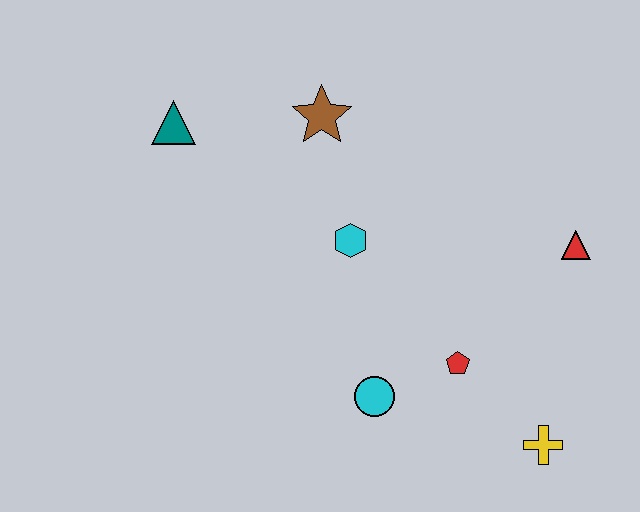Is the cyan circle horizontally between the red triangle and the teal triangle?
Yes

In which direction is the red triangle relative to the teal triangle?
The red triangle is to the right of the teal triangle.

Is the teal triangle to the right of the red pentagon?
No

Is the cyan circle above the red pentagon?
No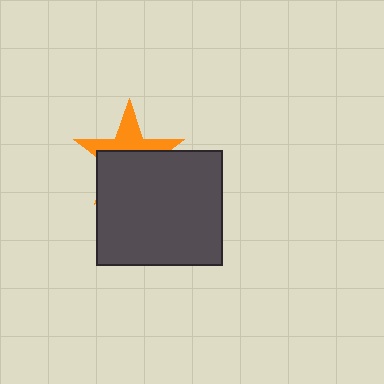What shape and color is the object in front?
The object in front is a dark gray rectangle.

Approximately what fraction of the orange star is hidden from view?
Roughly 60% of the orange star is hidden behind the dark gray rectangle.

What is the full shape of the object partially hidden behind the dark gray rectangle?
The partially hidden object is an orange star.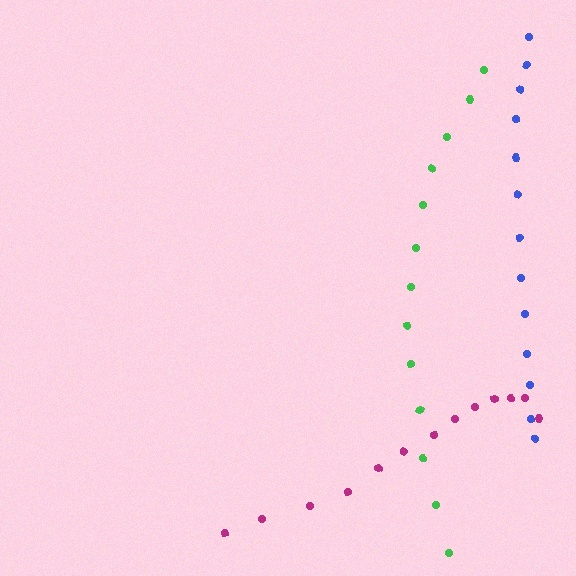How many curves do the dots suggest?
There are 3 distinct paths.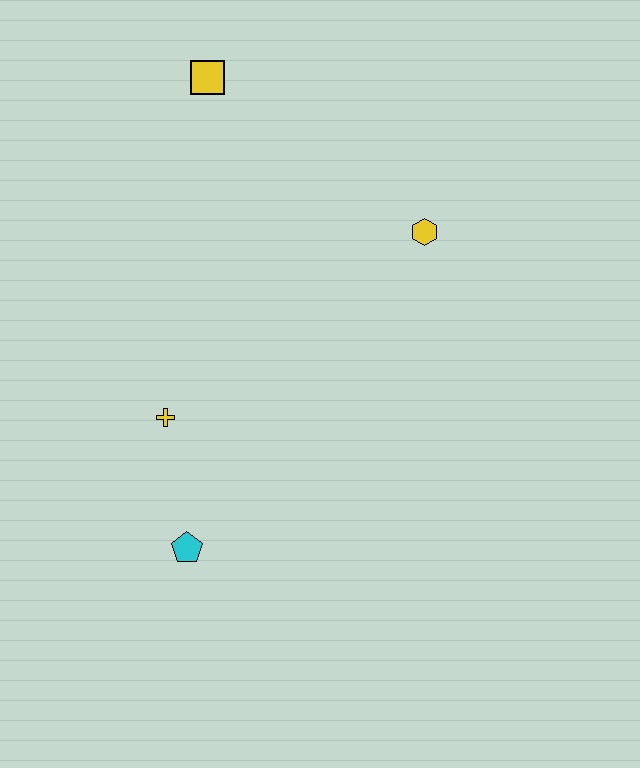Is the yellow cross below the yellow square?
Yes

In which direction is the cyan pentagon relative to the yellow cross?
The cyan pentagon is below the yellow cross.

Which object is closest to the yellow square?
The yellow hexagon is closest to the yellow square.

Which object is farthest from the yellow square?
The cyan pentagon is farthest from the yellow square.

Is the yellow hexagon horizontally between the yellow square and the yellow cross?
No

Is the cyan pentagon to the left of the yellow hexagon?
Yes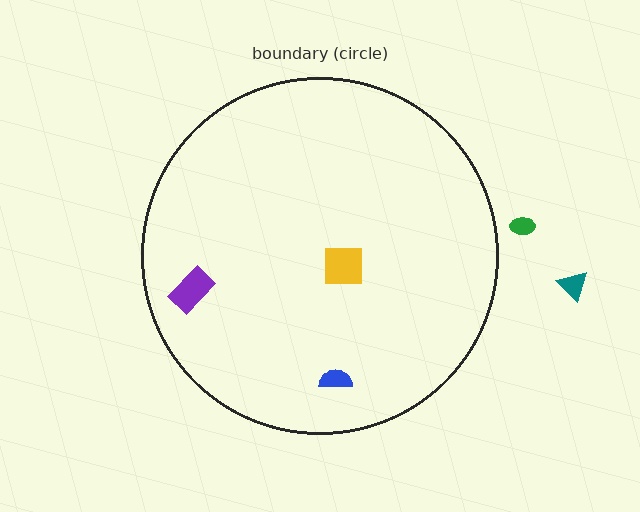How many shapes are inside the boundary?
3 inside, 2 outside.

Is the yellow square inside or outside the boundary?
Inside.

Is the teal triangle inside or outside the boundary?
Outside.